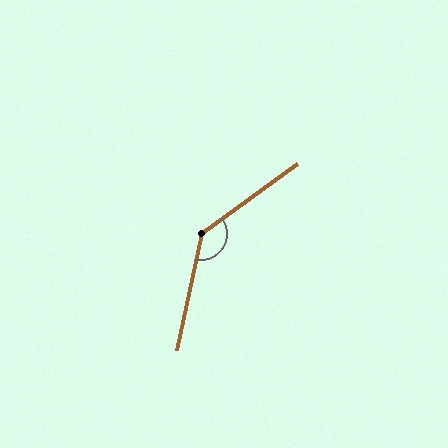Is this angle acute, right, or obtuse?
It is obtuse.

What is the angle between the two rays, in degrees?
Approximately 138 degrees.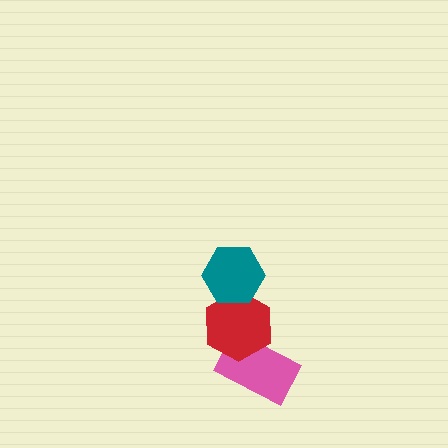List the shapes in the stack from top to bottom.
From top to bottom: the teal hexagon, the red hexagon, the pink rectangle.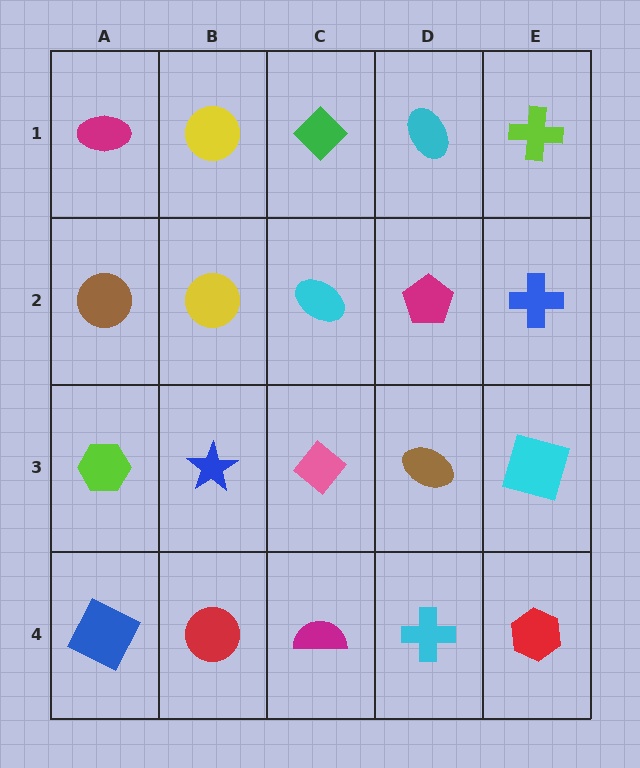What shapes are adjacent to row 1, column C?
A cyan ellipse (row 2, column C), a yellow circle (row 1, column B), a cyan ellipse (row 1, column D).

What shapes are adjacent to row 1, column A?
A brown circle (row 2, column A), a yellow circle (row 1, column B).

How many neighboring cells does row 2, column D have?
4.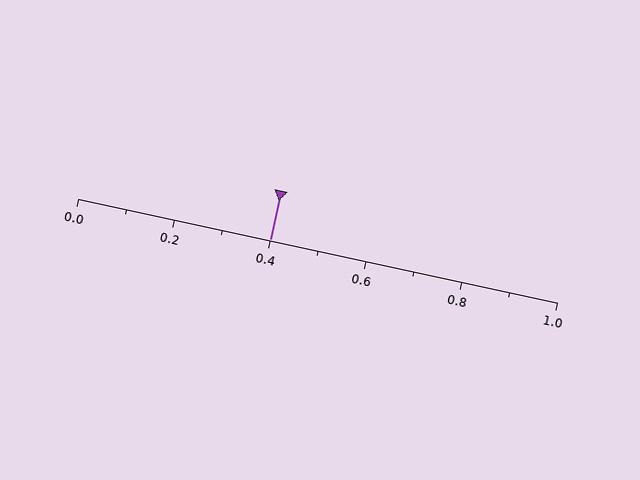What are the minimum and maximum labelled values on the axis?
The axis runs from 0.0 to 1.0.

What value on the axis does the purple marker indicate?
The marker indicates approximately 0.4.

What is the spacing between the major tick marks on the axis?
The major ticks are spaced 0.2 apart.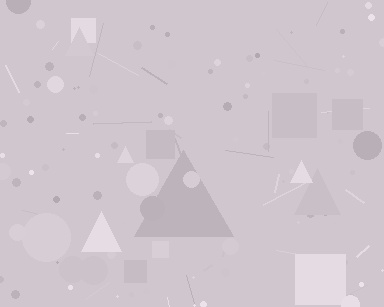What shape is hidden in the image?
A triangle is hidden in the image.